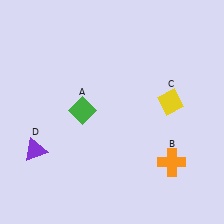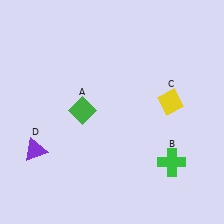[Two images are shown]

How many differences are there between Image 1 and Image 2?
There is 1 difference between the two images.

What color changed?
The cross (B) changed from orange in Image 1 to green in Image 2.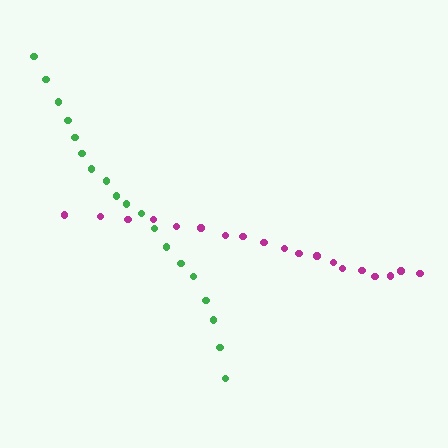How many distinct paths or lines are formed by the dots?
There are 2 distinct paths.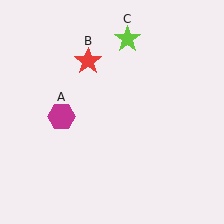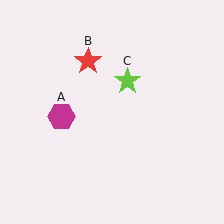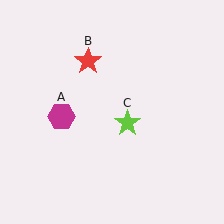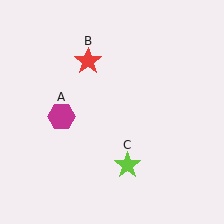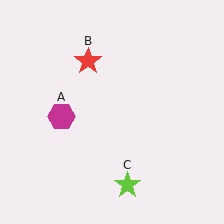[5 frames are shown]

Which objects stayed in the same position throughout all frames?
Magenta hexagon (object A) and red star (object B) remained stationary.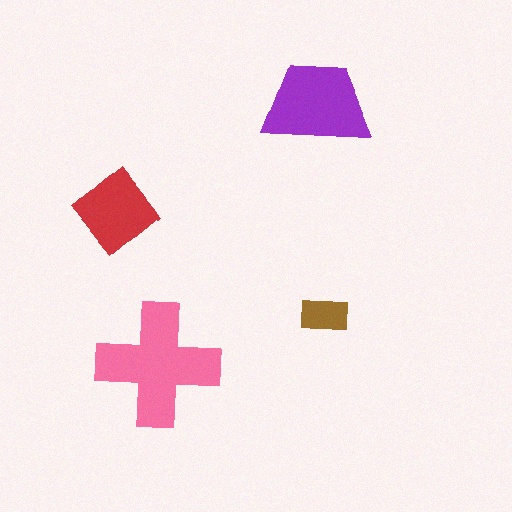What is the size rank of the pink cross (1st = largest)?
1st.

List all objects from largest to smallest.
The pink cross, the purple trapezoid, the red diamond, the brown rectangle.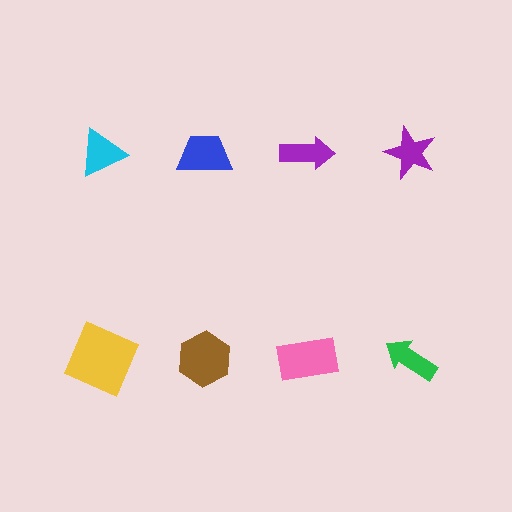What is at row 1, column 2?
A blue trapezoid.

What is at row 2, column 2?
A brown hexagon.